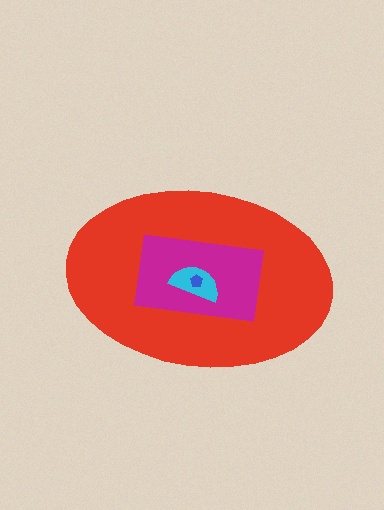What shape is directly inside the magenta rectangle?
The cyan semicircle.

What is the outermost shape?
The red ellipse.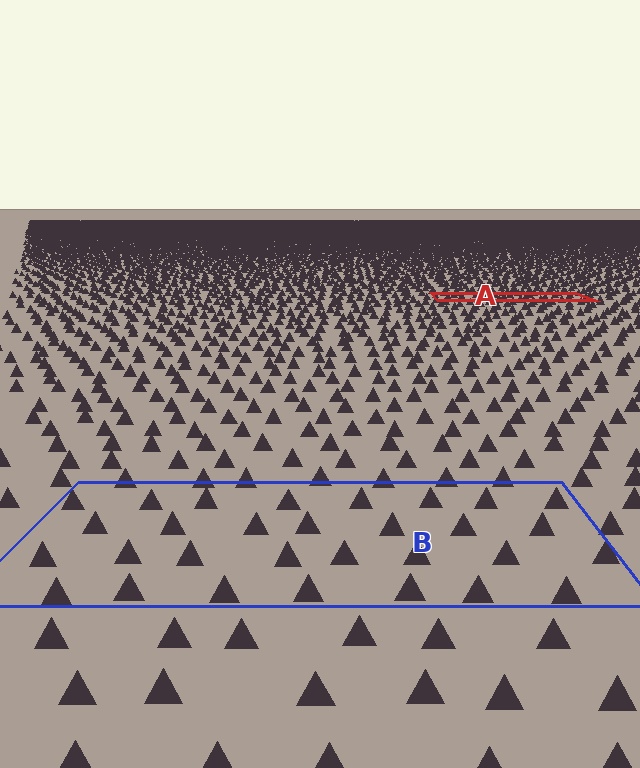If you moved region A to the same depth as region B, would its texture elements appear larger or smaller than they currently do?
They would appear larger. At a closer depth, the same texture elements are projected at a bigger on-screen size.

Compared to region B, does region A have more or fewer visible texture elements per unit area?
Region A has more texture elements per unit area — they are packed more densely because it is farther away.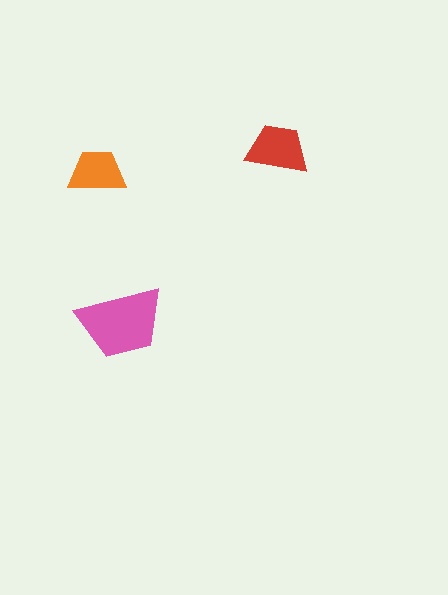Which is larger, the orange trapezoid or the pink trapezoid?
The pink one.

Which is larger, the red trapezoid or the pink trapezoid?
The pink one.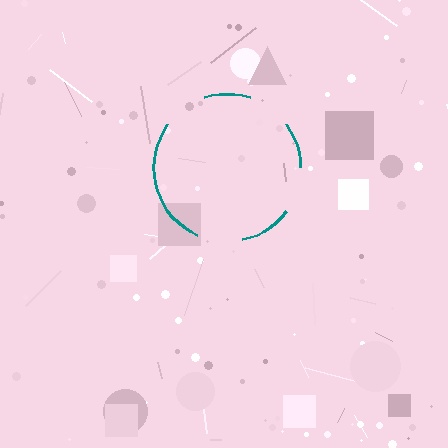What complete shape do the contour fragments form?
The contour fragments form a circle.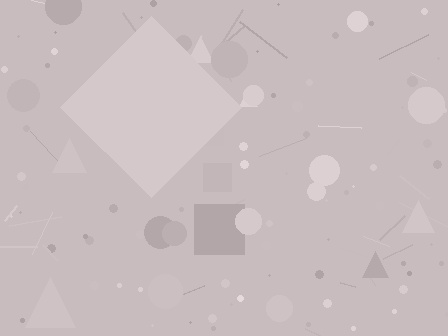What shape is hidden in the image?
A diamond is hidden in the image.